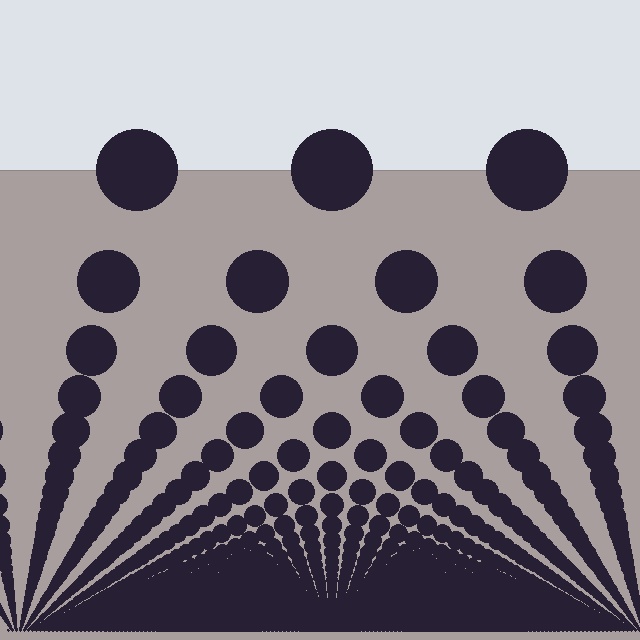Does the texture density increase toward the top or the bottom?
Density increases toward the bottom.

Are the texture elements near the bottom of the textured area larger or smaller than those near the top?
Smaller. The gradient is inverted — elements near the bottom are smaller and denser.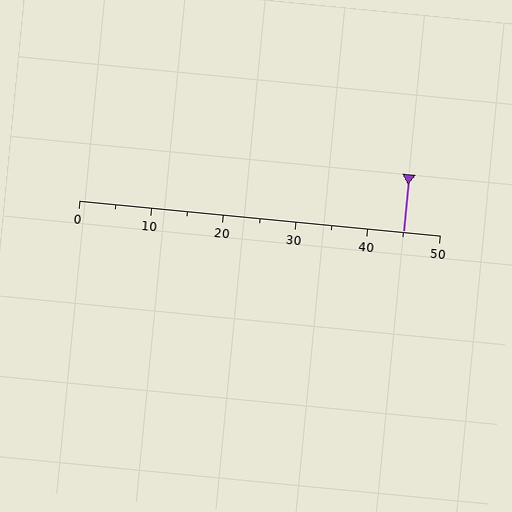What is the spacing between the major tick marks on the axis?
The major ticks are spaced 10 apart.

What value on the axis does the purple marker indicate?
The marker indicates approximately 45.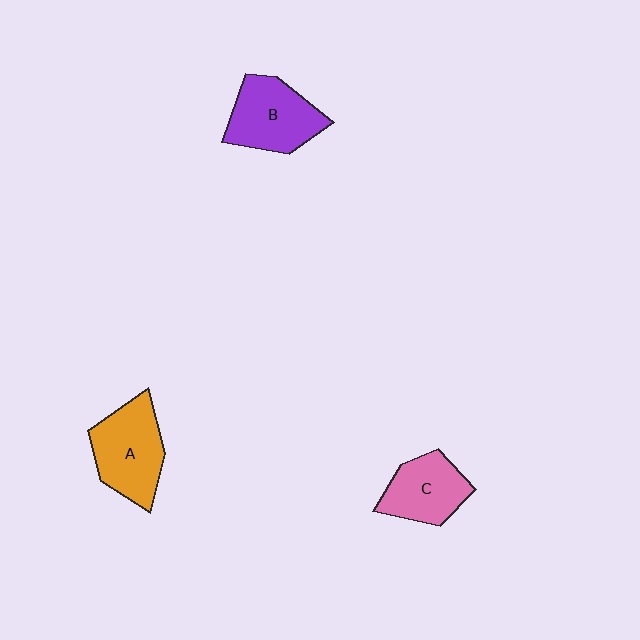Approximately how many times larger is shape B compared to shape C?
Approximately 1.2 times.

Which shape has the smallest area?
Shape C (pink).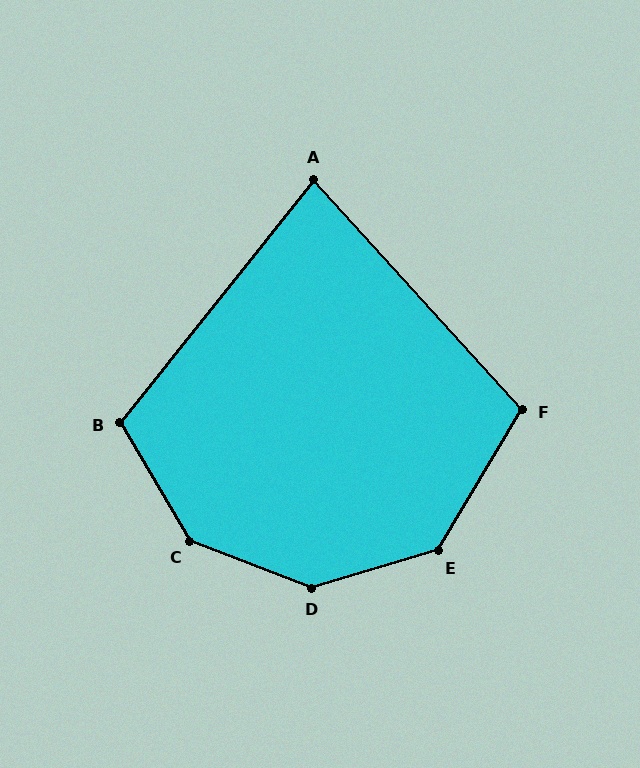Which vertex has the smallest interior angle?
A, at approximately 81 degrees.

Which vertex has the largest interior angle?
D, at approximately 143 degrees.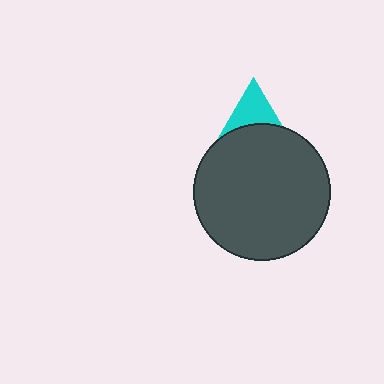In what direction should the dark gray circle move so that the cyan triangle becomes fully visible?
The dark gray circle should move down. That is the shortest direction to clear the overlap and leave the cyan triangle fully visible.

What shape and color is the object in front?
The object in front is a dark gray circle.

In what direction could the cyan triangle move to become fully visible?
The cyan triangle could move up. That would shift it out from behind the dark gray circle entirely.